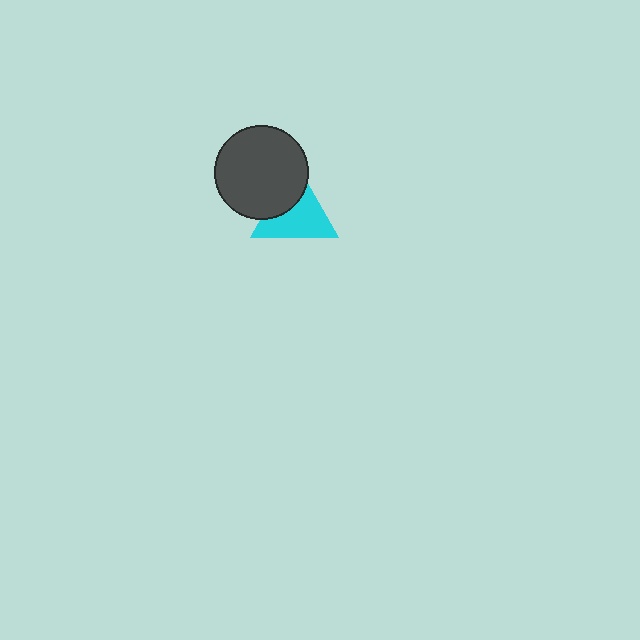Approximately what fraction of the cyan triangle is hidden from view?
Roughly 36% of the cyan triangle is hidden behind the dark gray circle.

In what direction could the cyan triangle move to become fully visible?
The cyan triangle could move toward the lower-right. That would shift it out from behind the dark gray circle entirely.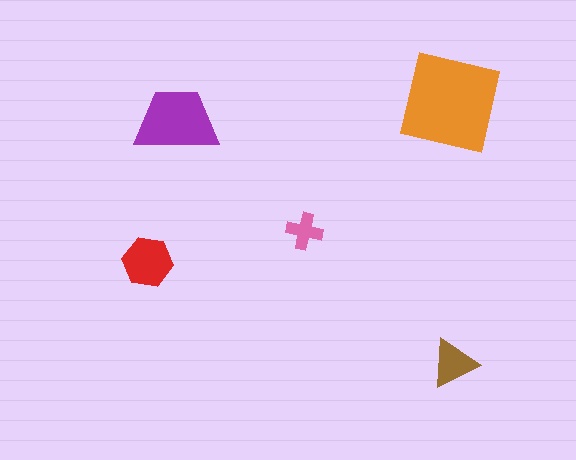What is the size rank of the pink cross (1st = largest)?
5th.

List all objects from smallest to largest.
The pink cross, the brown triangle, the red hexagon, the purple trapezoid, the orange square.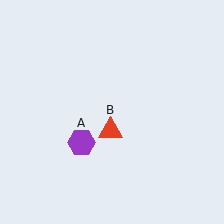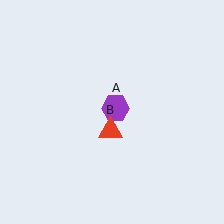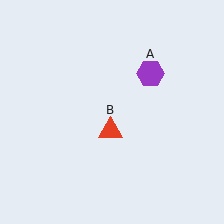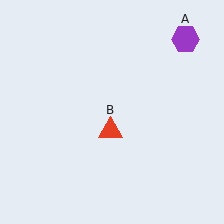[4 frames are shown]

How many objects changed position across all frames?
1 object changed position: purple hexagon (object A).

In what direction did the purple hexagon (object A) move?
The purple hexagon (object A) moved up and to the right.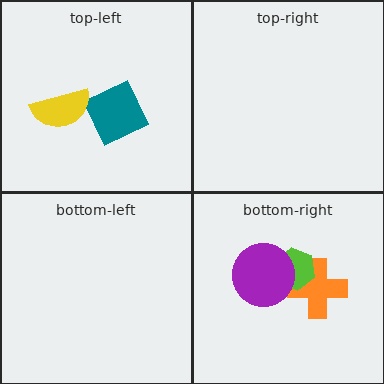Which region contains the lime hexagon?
The bottom-right region.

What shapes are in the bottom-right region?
The orange cross, the lime hexagon, the purple circle.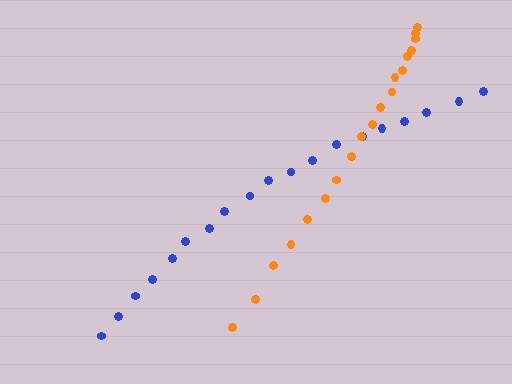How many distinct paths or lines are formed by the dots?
There are 2 distinct paths.